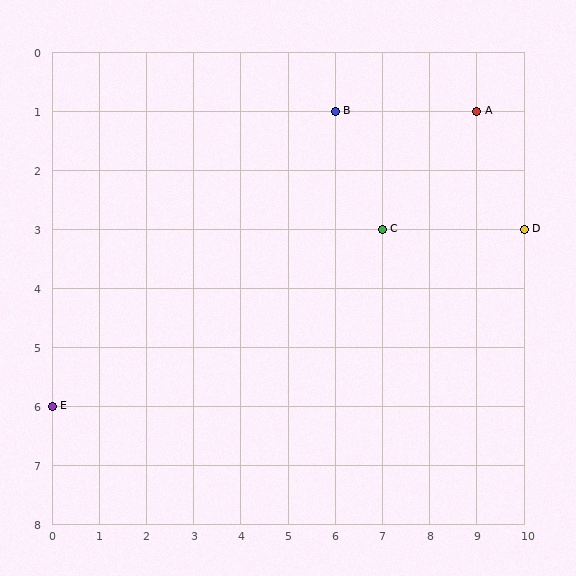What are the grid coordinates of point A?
Point A is at grid coordinates (9, 1).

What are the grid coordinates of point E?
Point E is at grid coordinates (0, 6).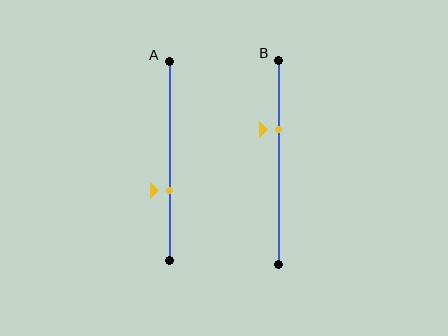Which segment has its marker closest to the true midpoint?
Segment A has its marker closest to the true midpoint.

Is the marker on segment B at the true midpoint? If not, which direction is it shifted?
No, the marker on segment B is shifted upward by about 16% of the segment length.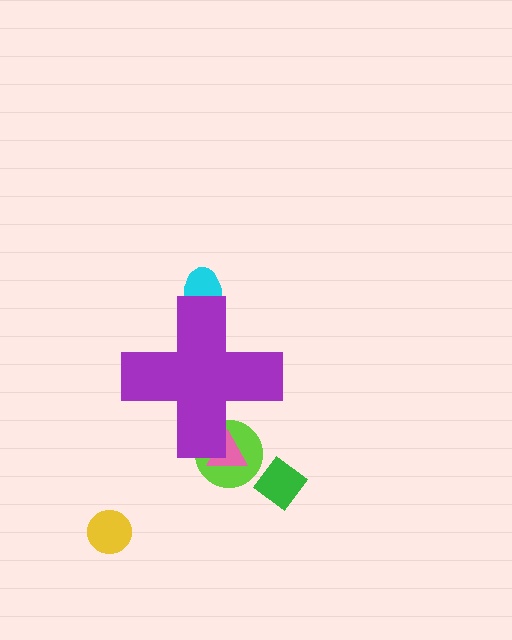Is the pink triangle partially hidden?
Yes, the pink triangle is partially hidden behind the purple cross.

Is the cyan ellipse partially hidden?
Yes, the cyan ellipse is partially hidden behind the purple cross.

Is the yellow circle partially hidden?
No, the yellow circle is fully visible.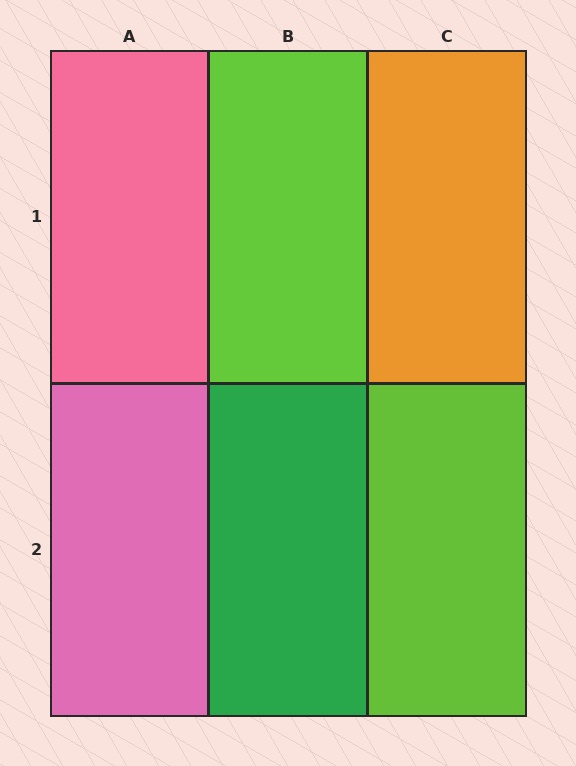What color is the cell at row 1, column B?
Lime.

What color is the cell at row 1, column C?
Orange.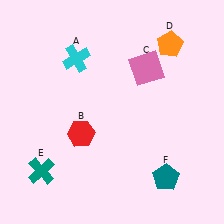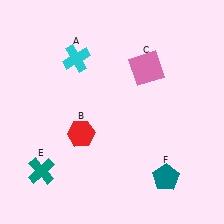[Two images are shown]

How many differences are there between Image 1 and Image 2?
There is 1 difference between the two images.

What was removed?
The orange pentagon (D) was removed in Image 2.